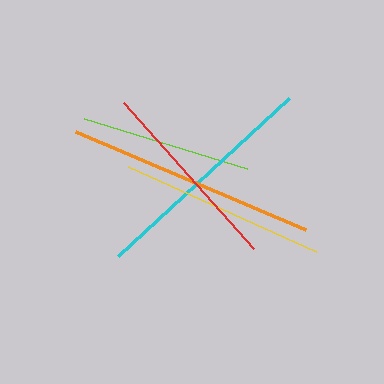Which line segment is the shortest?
The lime line is the shortest at approximately 171 pixels.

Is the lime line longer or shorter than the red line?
The red line is longer than the lime line.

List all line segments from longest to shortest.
From longest to shortest: orange, cyan, yellow, red, lime.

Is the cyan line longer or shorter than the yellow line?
The cyan line is longer than the yellow line.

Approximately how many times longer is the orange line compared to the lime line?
The orange line is approximately 1.5 times the length of the lime line.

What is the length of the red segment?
The red segment is approximately 196 pixels long.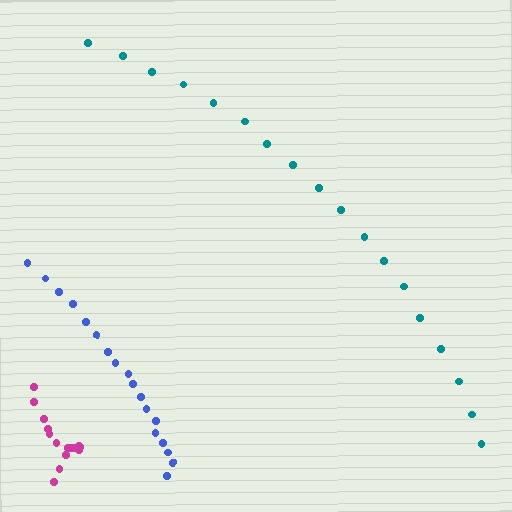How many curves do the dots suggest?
There are 3 distinct paths.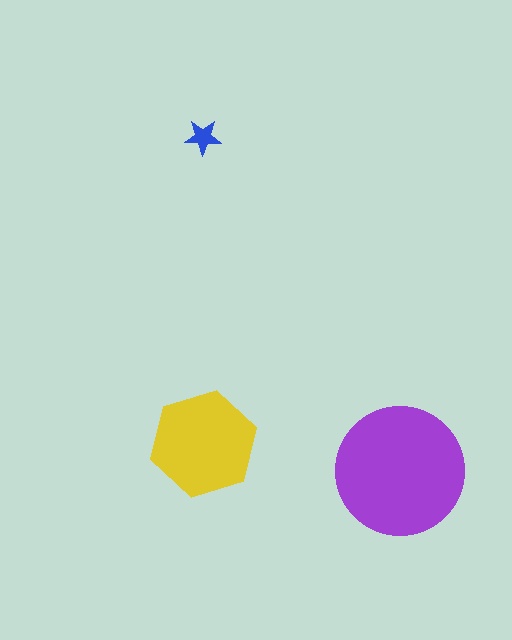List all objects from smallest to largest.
The blue star, the yellow hexagon, the purple circle.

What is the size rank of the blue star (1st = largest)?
3rd.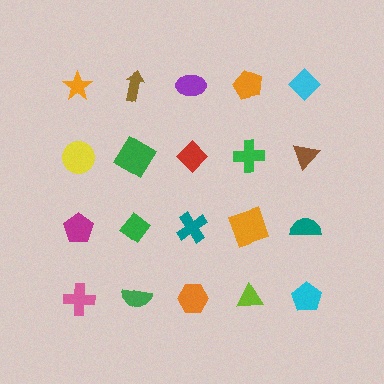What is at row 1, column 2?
A brown arrow.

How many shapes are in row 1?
5 shapes.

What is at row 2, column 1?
A yellow circle.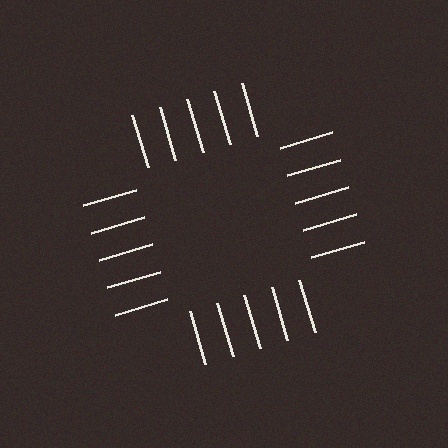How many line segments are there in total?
20 — 5 along each of the 4 edges.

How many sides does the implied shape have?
4 sides — the line-ends trace a square.